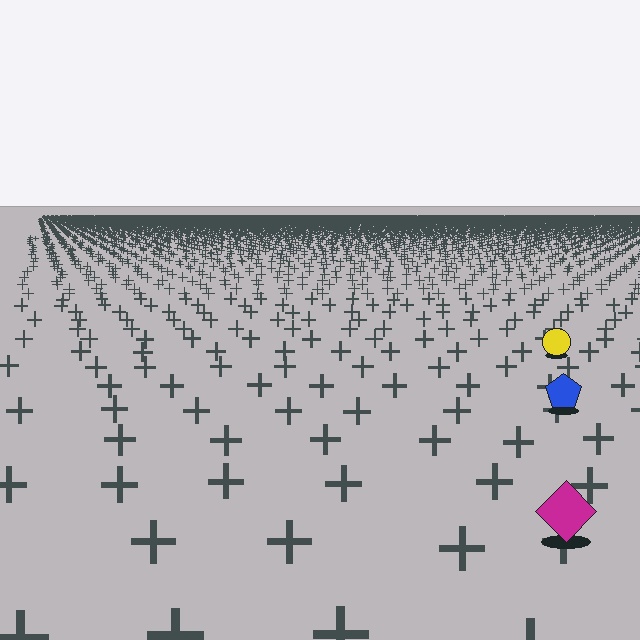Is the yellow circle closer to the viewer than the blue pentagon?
No. The blue pentagon is closer — you can tell from the texture gradient: the ground texture is coarser near it.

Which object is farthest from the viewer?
The yellow circle is farthest from the viewer. It appears smaller and the ground texture around it is denser.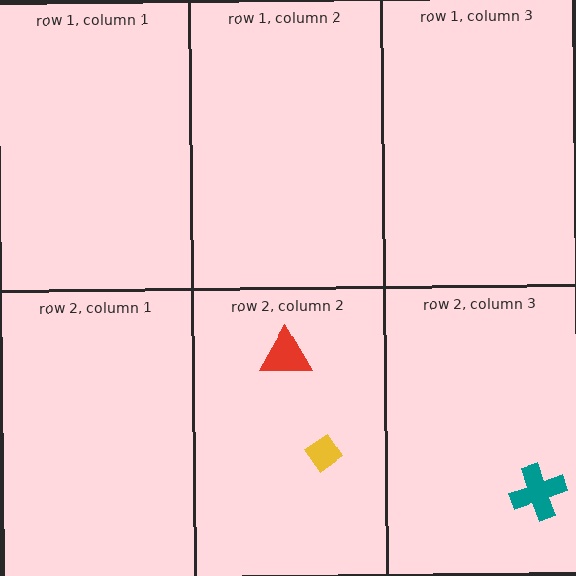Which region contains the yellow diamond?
The row 2, column 2 region.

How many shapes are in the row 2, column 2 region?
2.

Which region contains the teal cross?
The row 2, column 3 region.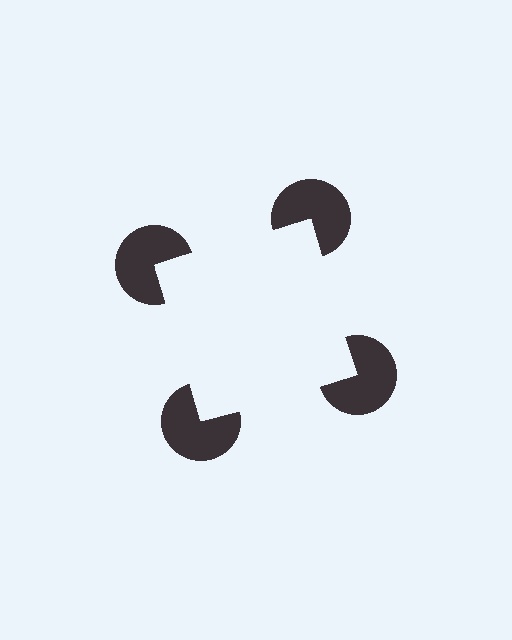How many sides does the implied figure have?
4 sides.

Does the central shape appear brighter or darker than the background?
It typically appears slightly brighter than the background, even though no actual brightness change is drawn.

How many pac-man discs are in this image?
There are 4 — one at each vertex of the illusory square.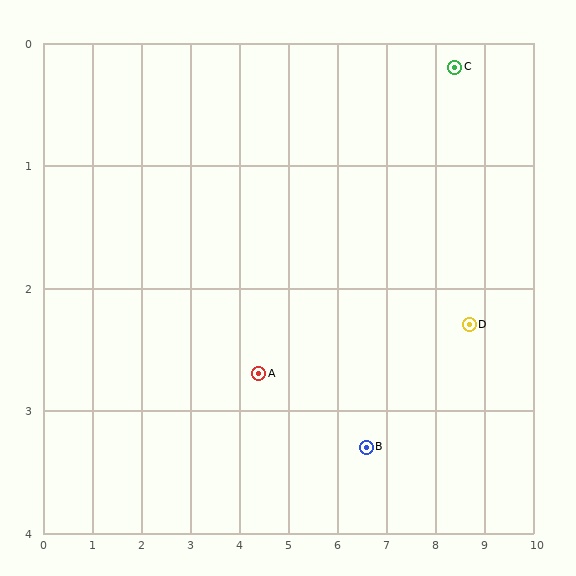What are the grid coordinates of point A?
Point A is at approximately (4.4, 2.7).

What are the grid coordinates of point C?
Point C is at approximately (8.4, 0.2).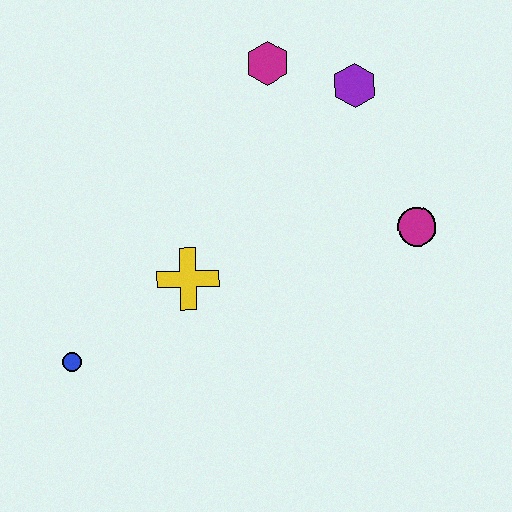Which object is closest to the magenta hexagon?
The purple hexagon is closest to the magenta hexagon.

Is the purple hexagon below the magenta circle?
No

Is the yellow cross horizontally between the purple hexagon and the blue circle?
Yes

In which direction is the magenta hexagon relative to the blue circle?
The magenta hexagon is above the blue circle.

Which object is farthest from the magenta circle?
The blue circle is farthest from the magenta circle.